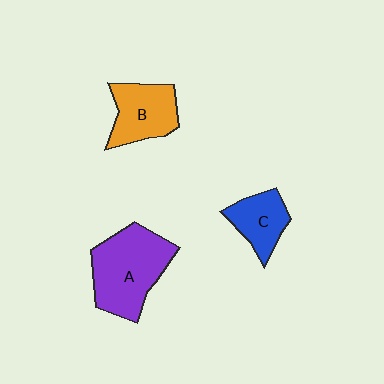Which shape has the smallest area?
Shape C (blue).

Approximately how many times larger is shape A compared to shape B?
Approximately 1.5 times.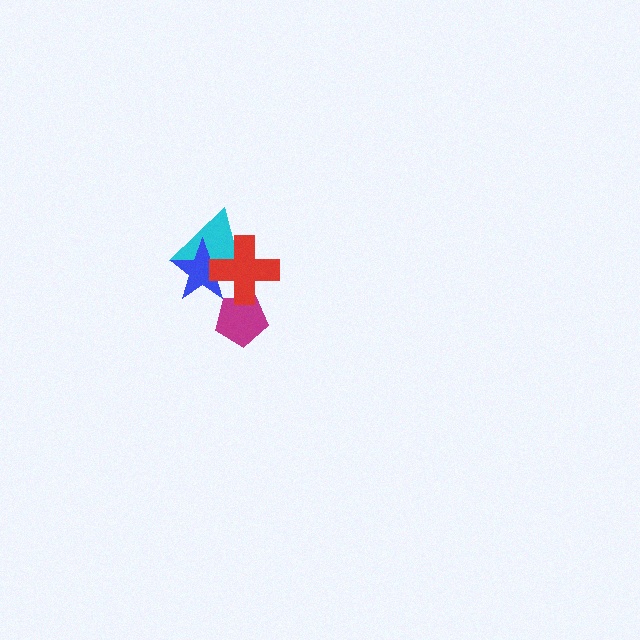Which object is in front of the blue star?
The red cross is in front of the blue star.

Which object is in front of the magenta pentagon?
The red cross is in front of the magenta pentagon.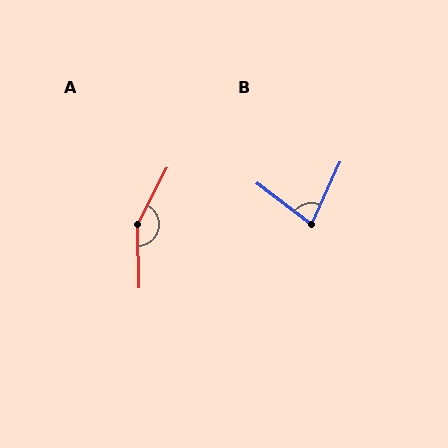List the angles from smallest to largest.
B (77°), A (151°).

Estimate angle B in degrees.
Approximately 77 degrees.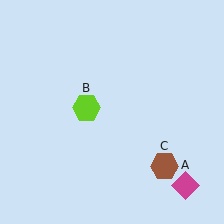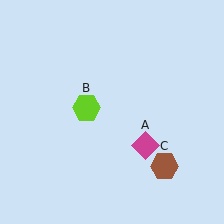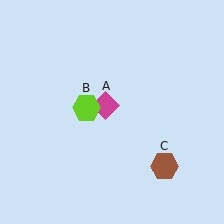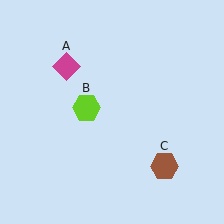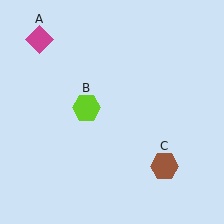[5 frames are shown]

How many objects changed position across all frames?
1 object changed position: magenta diamond (object A).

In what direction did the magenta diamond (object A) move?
The magenta diamond (object A) moved up and to the left.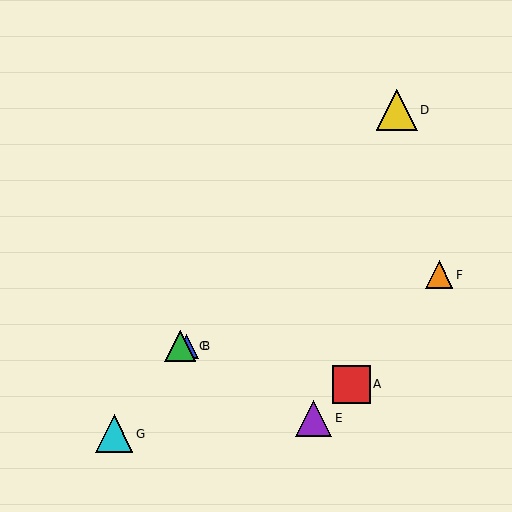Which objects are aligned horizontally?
Objects B, C are aligned horizontally.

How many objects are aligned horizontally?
2 objects (B, C) are aligned horizontally.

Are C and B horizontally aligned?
Yes, both are at y≈346.